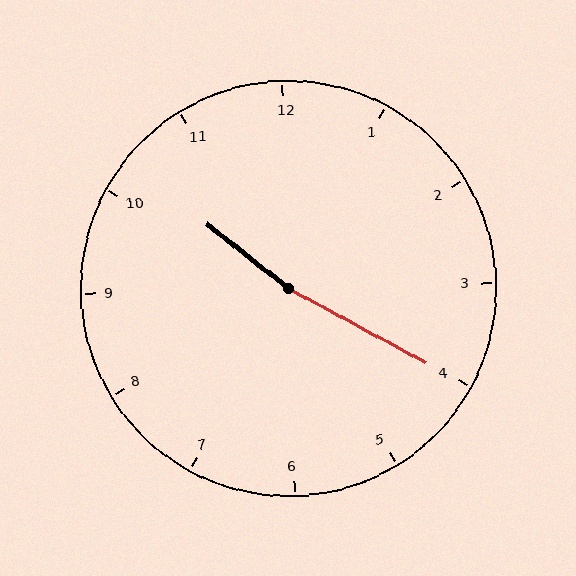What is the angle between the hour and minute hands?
Approximately 170 degrees.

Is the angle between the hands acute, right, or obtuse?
It is obtuse.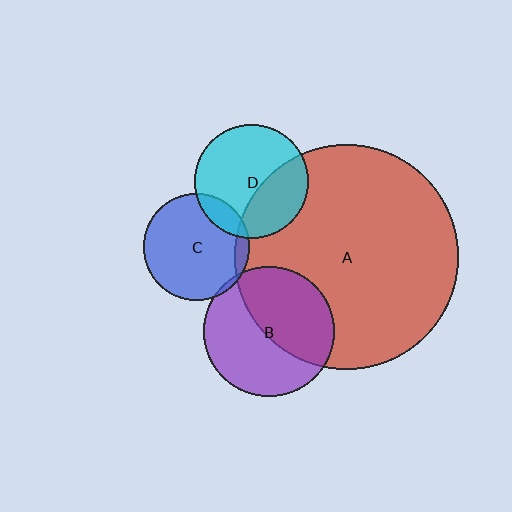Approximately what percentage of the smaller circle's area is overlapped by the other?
Approximately 35%.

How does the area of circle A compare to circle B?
Approximately 3.0 times.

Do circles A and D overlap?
Yes.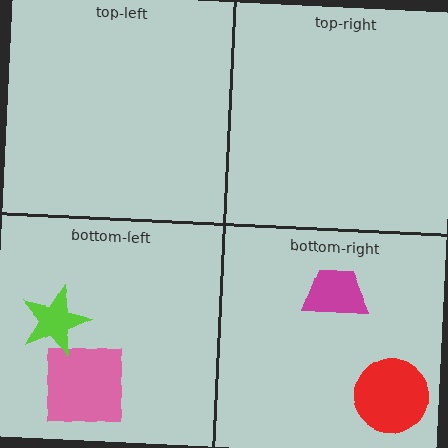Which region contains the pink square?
The bottom-left region.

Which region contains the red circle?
The bottom-right region.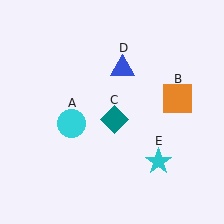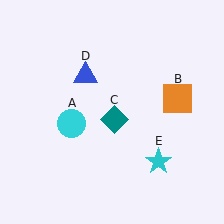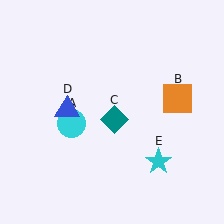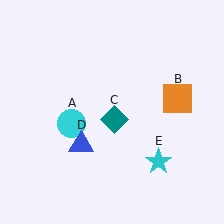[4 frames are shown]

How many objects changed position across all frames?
1 object changed position: blue triangle (object D).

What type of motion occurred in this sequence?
The blue triangle (object D) rotated counterclockwise around the center of the scene.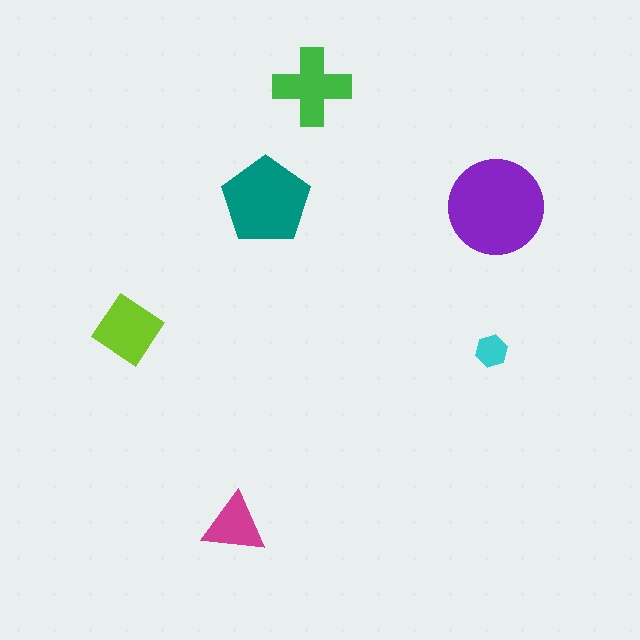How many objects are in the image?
There are 6 objects in the image.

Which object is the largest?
The purple circle.